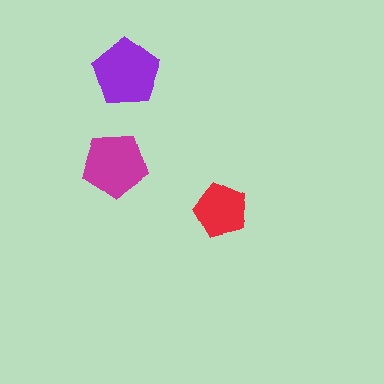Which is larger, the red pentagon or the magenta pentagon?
The magenta one.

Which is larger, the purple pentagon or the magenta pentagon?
The purple one.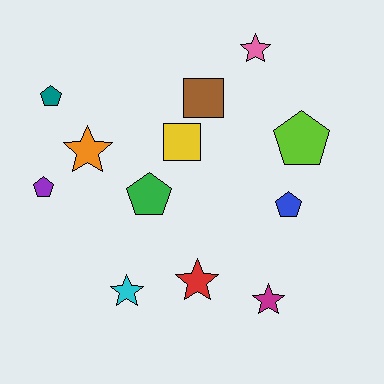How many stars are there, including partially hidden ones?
There are 5 stars.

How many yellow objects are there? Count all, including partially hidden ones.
There is 1 yellow object.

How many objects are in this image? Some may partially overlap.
There are 12 objects.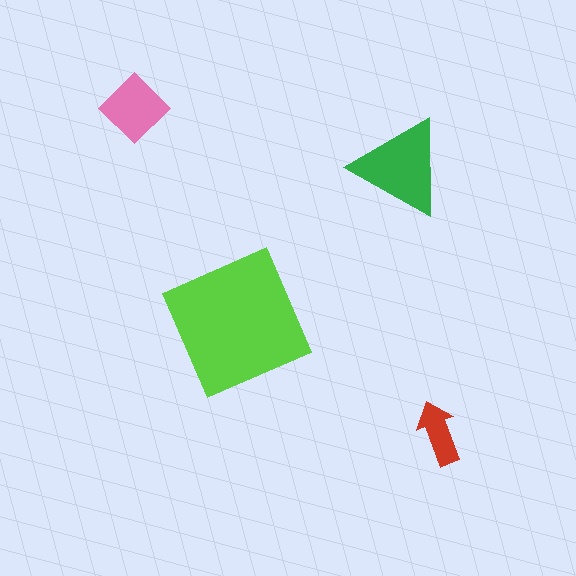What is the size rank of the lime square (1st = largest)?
1st.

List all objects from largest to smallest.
The lime square, the green triangle, the pink diamond, the red arrow.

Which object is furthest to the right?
The red arrow is rightmost.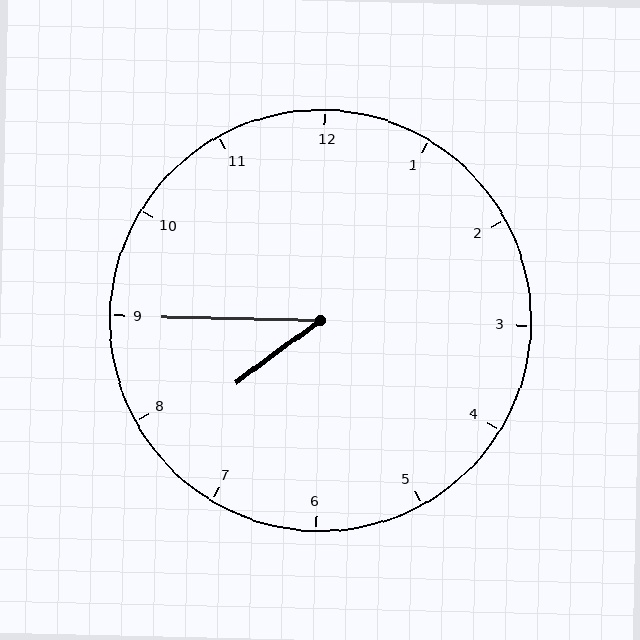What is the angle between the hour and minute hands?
Approximately 38 degrees.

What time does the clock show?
7:45.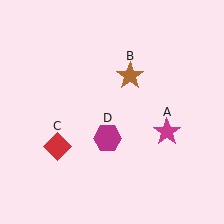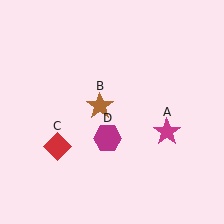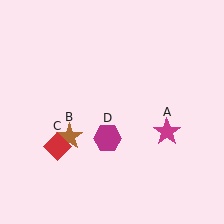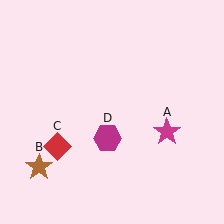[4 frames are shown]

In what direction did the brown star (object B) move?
The brown star (object B) moved down and to the left.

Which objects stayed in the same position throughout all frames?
Magenta star (object A) and red diamond (object C) and magenta hexagon (object D) remained stationary.